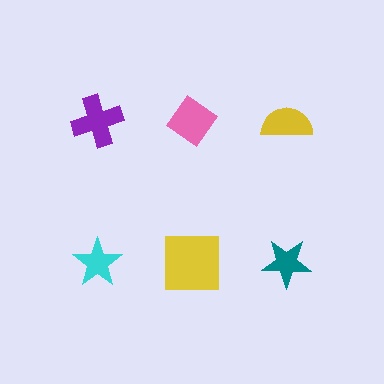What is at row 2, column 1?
A cyan star.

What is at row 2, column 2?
A yellow square.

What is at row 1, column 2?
A pink diamond.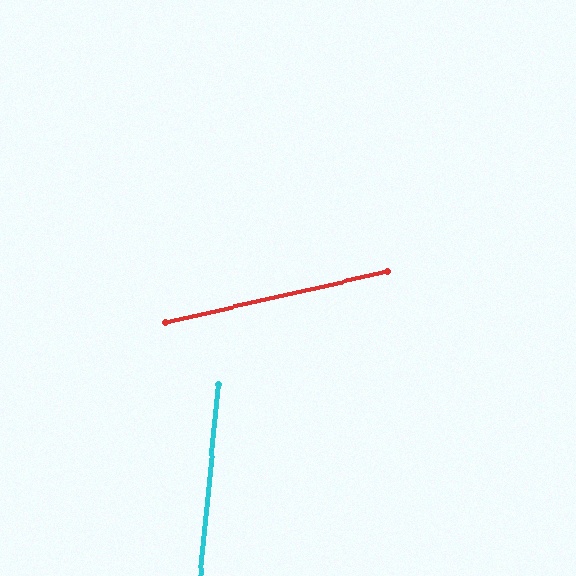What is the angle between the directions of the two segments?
Approximately 72 degrees.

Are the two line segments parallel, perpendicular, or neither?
Neither parallel nor perpendicular — they differ by about 72°.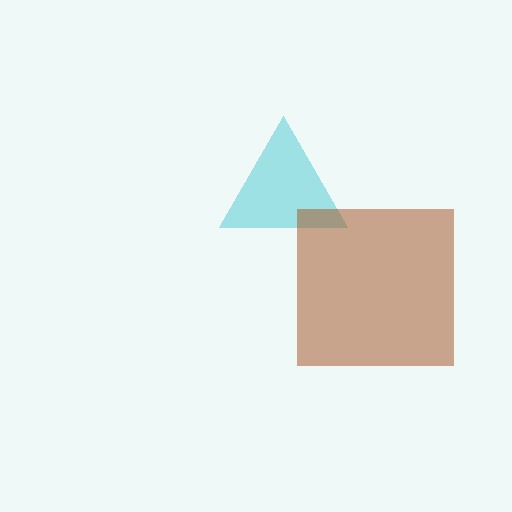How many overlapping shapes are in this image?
There are 2 overlapping shapes in the image.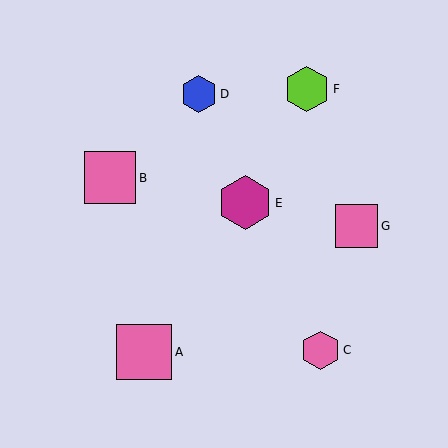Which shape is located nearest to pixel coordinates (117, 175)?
The pink square (labeled B) at (110, 178) is nearest to that location.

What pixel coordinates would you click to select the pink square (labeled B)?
Click at (110, 178) to select the pink square B.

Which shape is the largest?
The pink square (labeled A) is the largest.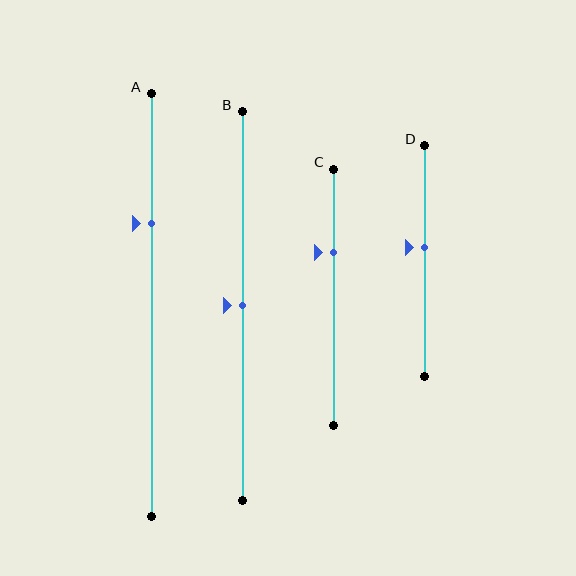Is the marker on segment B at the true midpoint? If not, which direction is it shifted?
Yes, the marker on segment B is at the true midpoint.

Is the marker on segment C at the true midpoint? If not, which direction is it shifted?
No, the marker on segment C is shifted upward by about 18% of the segment length.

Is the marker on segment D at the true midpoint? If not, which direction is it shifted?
No, the marker on segment D is shifted upward by about 6% of the segment length.